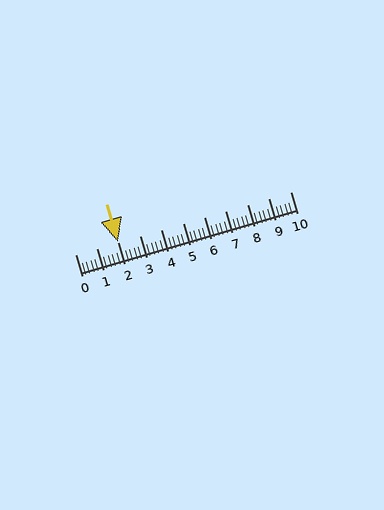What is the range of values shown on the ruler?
The ruler shows values from 0 to 10.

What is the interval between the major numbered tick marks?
The major tick marks are spaced 1 units apart.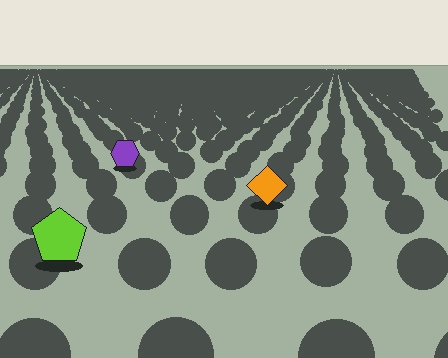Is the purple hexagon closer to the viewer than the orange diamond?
No. The orange diamond is closer — you can tell from the texture gradient: the ground texture is coarser near it.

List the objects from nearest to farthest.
From nearest to farthest: the lime pentagon, the orange diamond, the purple hexagon.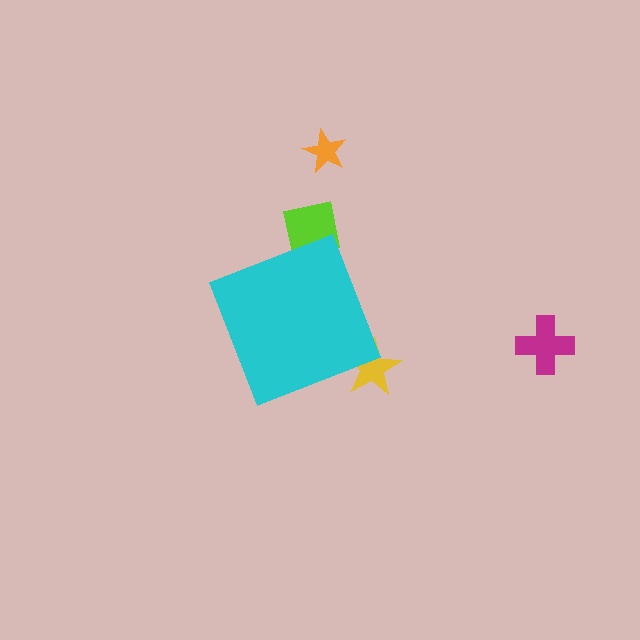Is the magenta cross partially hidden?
No, the magenta cross is fully visible.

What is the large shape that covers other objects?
A cyan diamond.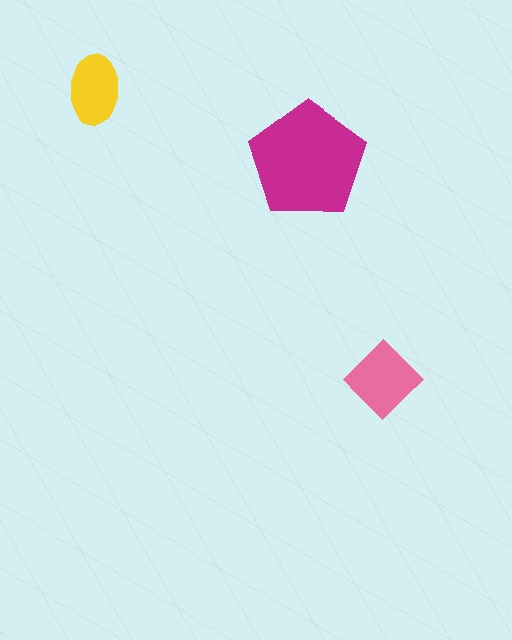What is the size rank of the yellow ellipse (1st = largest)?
3rd.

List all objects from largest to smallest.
The magenta pentagon, the pink diamond, the yellow ellipse.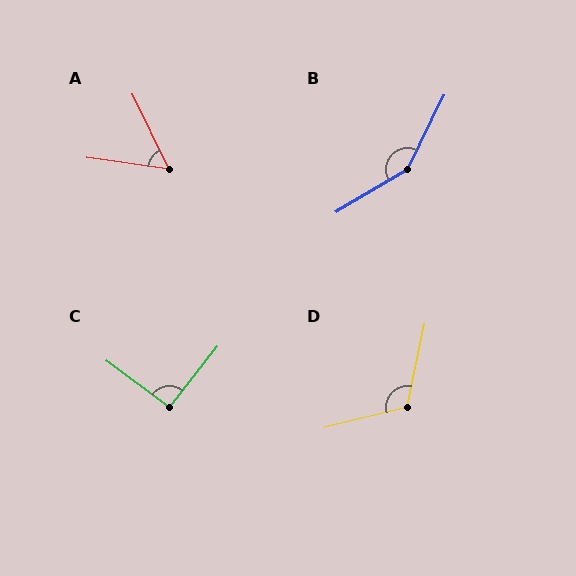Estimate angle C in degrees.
Approximately 92 degrees.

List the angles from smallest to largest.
A (57°), C (92°), D (116°), B (147°).